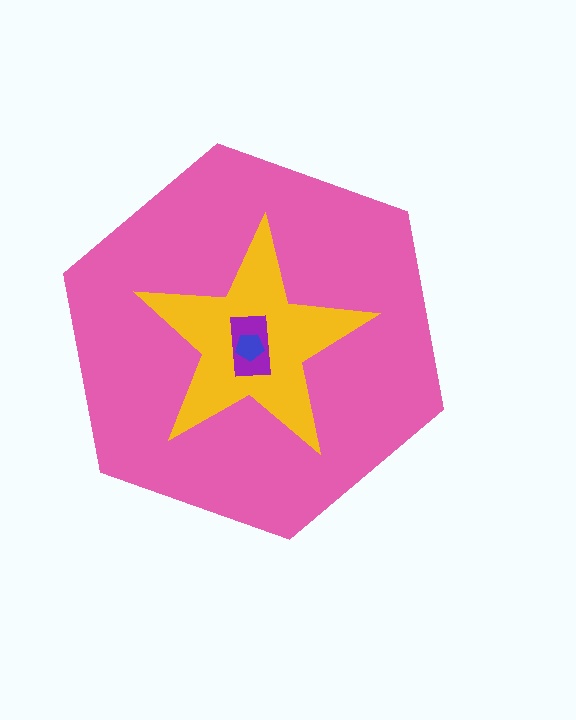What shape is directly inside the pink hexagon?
The yellow star.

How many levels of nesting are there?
4.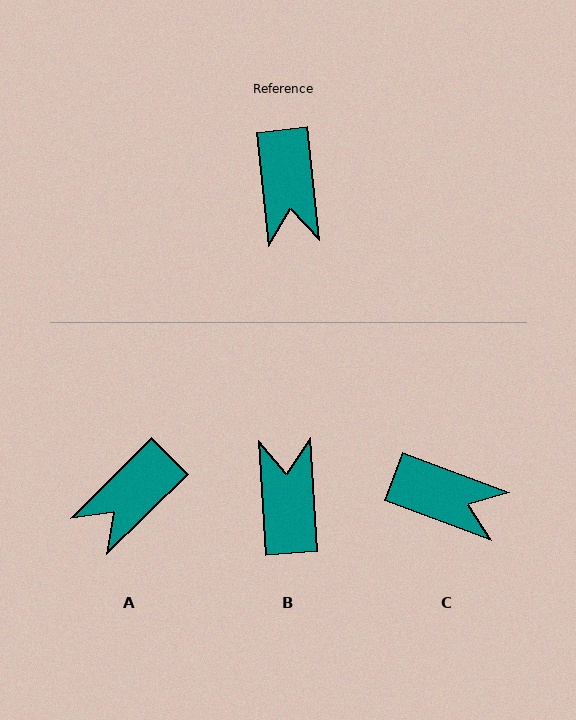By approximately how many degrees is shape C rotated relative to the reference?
Approximately 63 degrees counter-clockwise.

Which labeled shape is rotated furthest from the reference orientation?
B, about 177 degrees away.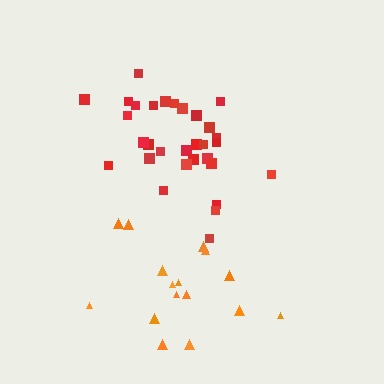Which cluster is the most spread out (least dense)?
Orange.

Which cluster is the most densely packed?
Red.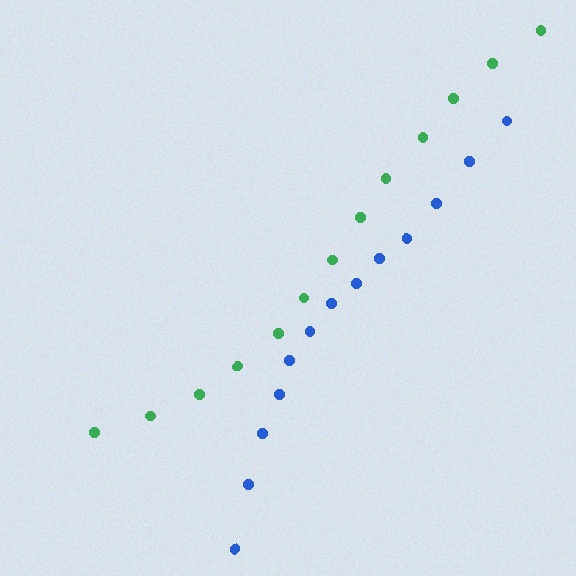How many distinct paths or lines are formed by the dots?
There are 2 distinct paths.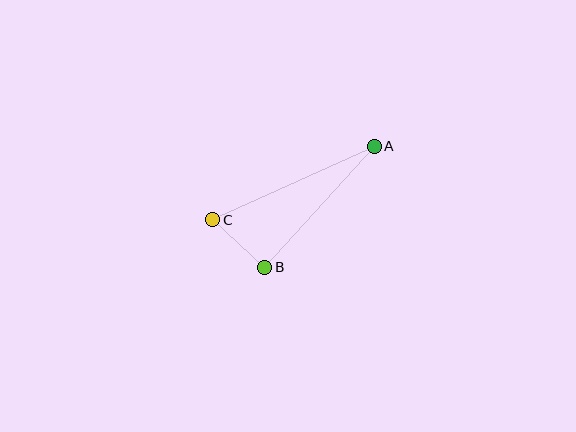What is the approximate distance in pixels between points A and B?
The distance between A and B is approximately 163 pixels.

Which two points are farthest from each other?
Points A and C are farthest from each other.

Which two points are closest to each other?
Points B and C are closest to each other.